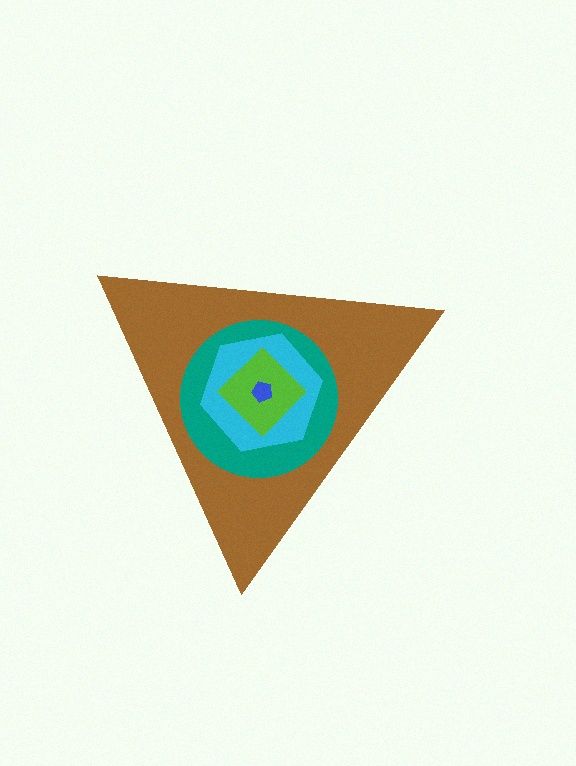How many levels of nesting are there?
5.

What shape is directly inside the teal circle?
The cyan hexagon.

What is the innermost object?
The blue pentagon.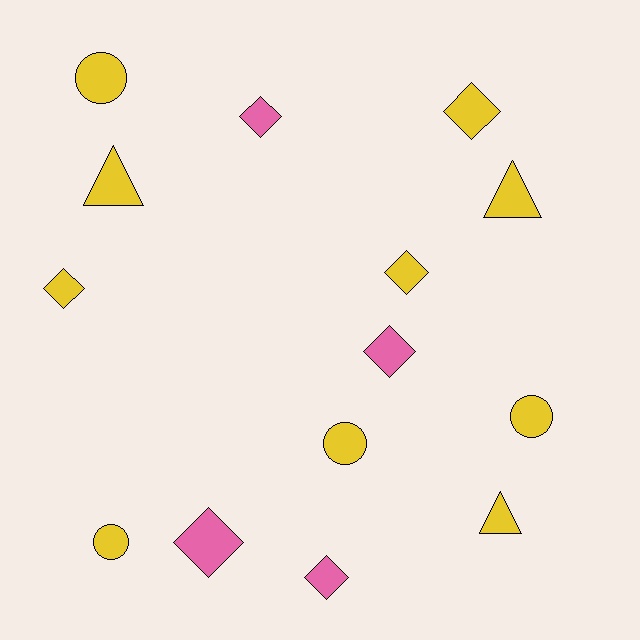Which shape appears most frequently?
Diamond, with 7 objects.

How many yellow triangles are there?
There are 3 yellow triangles.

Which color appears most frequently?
Yellow, with 10 objects.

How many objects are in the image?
There are 14 objects.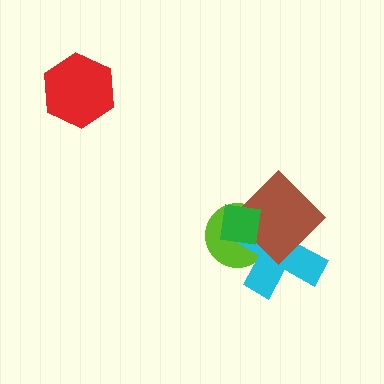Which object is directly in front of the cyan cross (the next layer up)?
The brown diamond is directly in front of the cyan cross.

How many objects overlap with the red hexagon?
0 objects overlap with the red hexagon.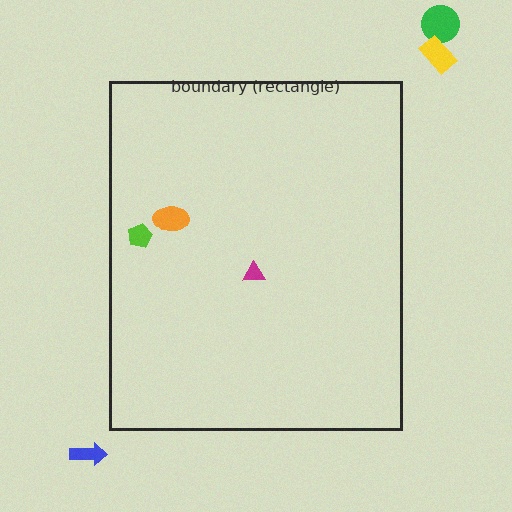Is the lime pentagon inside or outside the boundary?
Inside.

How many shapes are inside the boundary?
3 inside, 3 outside.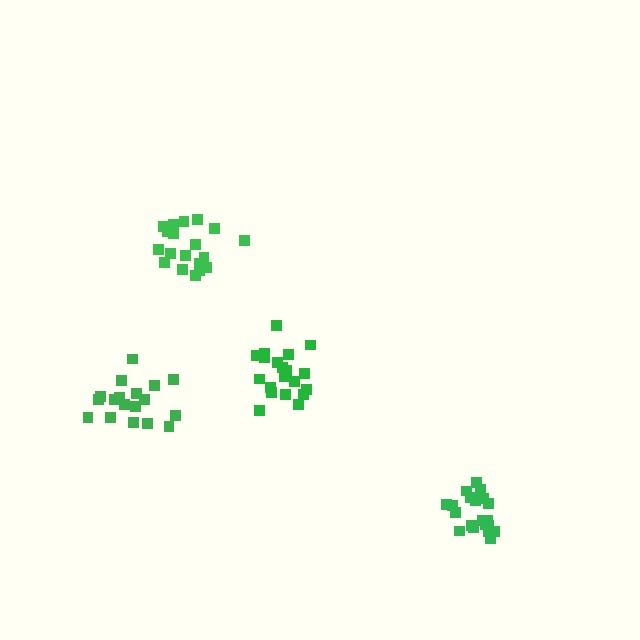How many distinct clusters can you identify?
There are 4 distinct clusters.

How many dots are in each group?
Group 1: 20 dots, Group 2: 21 dots, Group 3: 18 dots, Group 4: 19 dots (78 total).